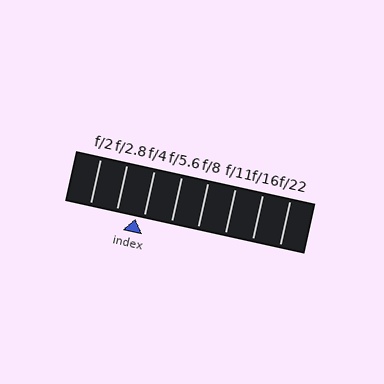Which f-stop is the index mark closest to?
The index mark is closest to f/4.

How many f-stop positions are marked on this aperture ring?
There are 8 f-stop positions marked.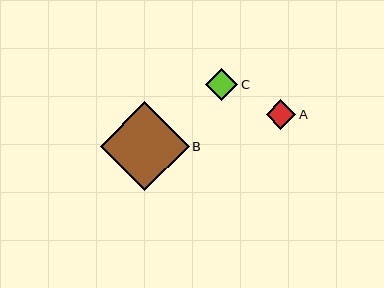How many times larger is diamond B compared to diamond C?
Diamond B is approximately 2.8 times the size of diamond C.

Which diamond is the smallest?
Diamond A is the smallest with a size of approximately 30 pixels.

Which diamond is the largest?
Diamond B is the largest with a size of approximately 89 pixels.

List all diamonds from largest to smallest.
From largest to smallest: B, C, A.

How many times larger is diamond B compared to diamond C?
Diamond B is approximately 2.8 times the size of diamond C.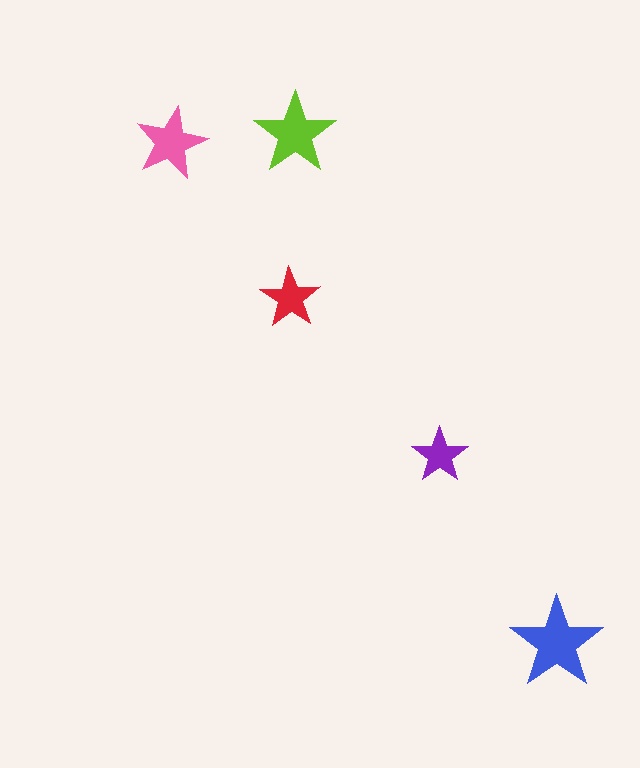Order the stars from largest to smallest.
the blue one, the lime one, the pink one, the red one, the purple one.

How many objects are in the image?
There are 5 objects in the image.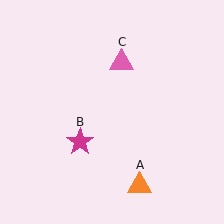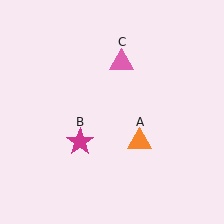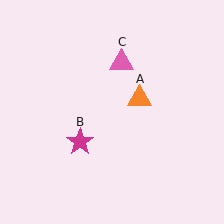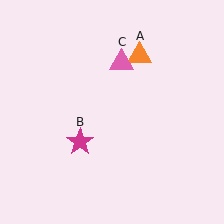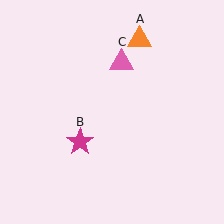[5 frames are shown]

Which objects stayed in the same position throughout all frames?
Magenta star (object B) and pink triangle (object C) remained stationary.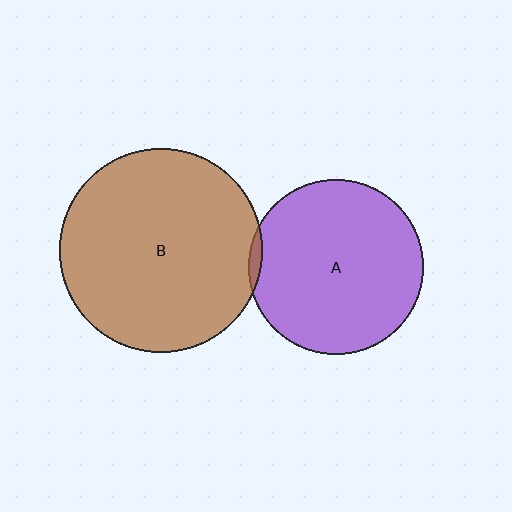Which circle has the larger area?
Circle B (brown).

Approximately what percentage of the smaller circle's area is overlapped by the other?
Approximately 5%.